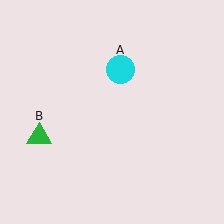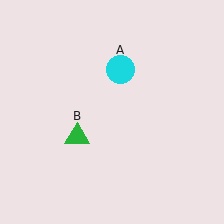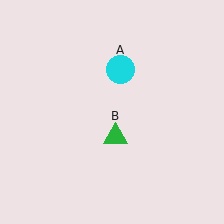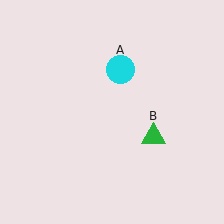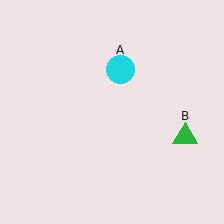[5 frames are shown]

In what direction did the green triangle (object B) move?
The green triangle (object B) moved right.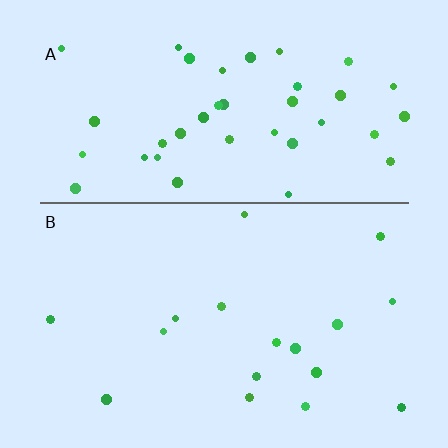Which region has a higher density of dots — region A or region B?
A (the top).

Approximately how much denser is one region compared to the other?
Approximately 2.4× — region A over region B.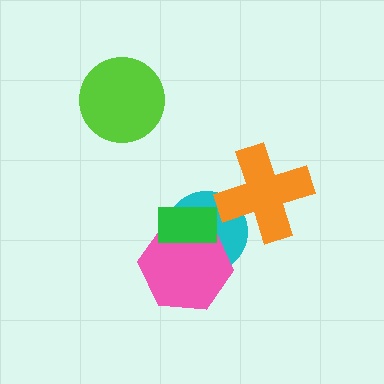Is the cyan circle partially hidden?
Yes, it is partially covered by another shape.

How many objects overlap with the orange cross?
1 object overlaps with the orange cross.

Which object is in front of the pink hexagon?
The green rectangle is in front of the pink hexagon.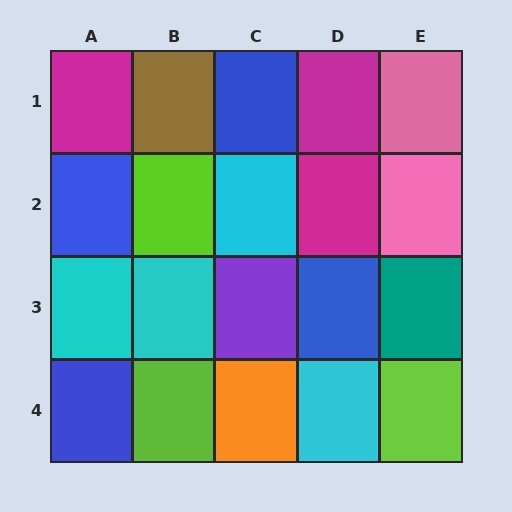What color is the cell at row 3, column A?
Cyan.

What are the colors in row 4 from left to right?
Blue, lime, orange, cyan, lime.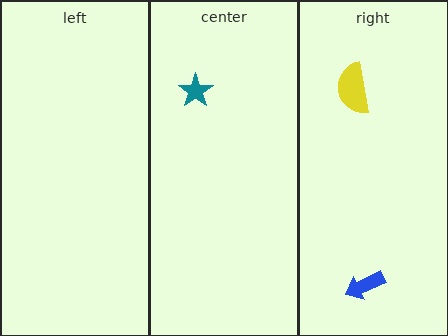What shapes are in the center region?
The teal star.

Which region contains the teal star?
The center region.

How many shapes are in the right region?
2.